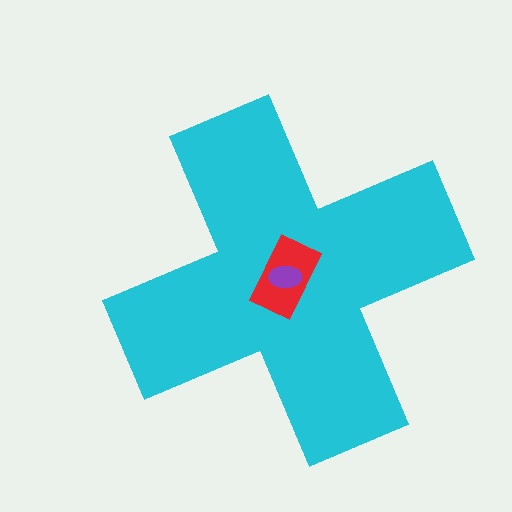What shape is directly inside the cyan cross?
The red rectangle.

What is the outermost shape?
The cyan cross.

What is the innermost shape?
The purple ellipse.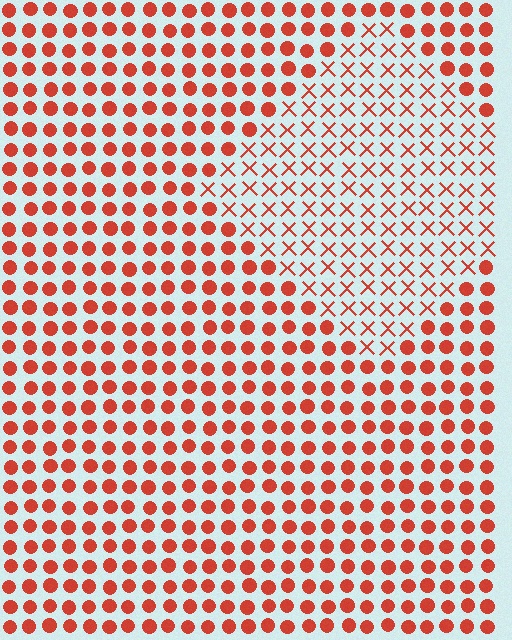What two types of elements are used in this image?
The image uses X marks inside the diamond region and circles outside it.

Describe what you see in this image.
The image is filled with small red elements arranged in a uniform grid. A diamond-shaped region contains X marks, while the surrounding area contains circles. The boundary is defined purely by the change in element shape.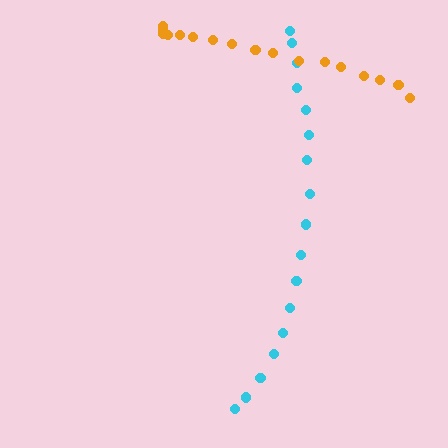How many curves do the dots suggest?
There are 2 distinct paths.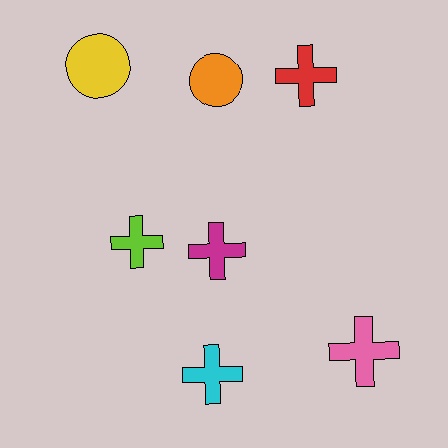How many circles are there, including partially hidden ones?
There are 2 circles.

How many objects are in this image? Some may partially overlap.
There are 7 objects.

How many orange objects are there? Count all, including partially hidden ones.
There is 1 orange object.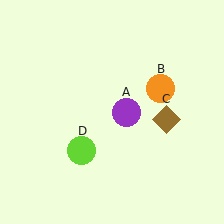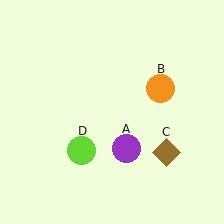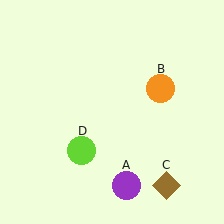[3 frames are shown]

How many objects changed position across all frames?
2 objects changed position: purple circle (object A), brown diamond (object C).